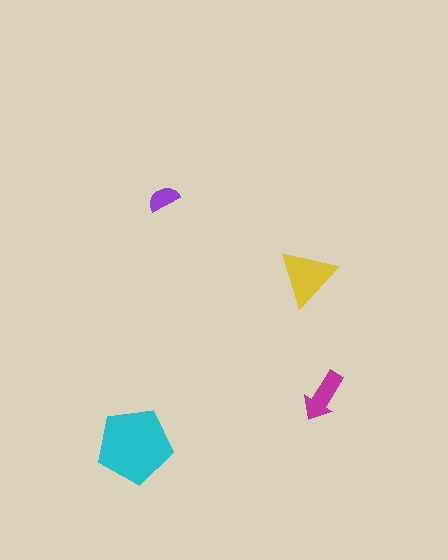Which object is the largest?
The cyan pentagon.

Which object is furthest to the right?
The magenta arrow is rightmost.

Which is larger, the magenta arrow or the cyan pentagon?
The cyan pentagon.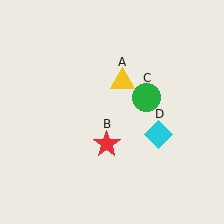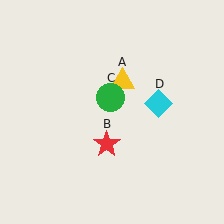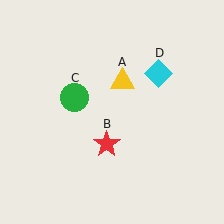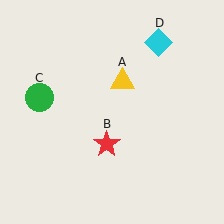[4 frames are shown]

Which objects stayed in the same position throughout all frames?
Yellow triangle (object A) and red star (object B) remained stationary.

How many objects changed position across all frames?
2 objects changed position: green circle (object C), cyan diamond (object D).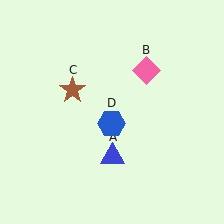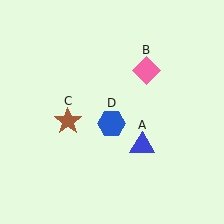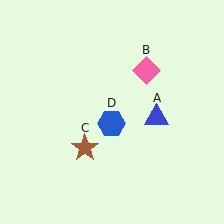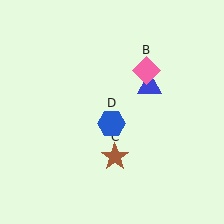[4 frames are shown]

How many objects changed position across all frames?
2 objects changed position: blue triangle (object A), brown star (object C).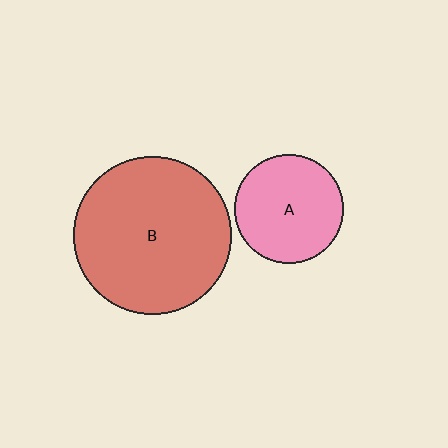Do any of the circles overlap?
No, none of the circles overlap.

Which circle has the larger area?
Circle B (red).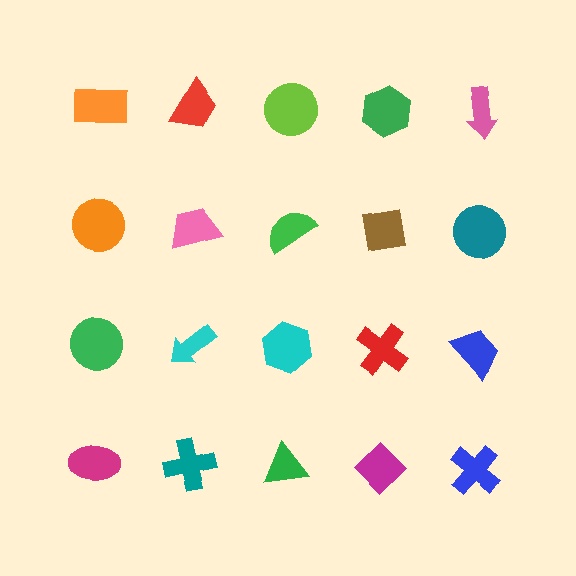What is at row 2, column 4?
A brown square.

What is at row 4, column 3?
A green triangle.